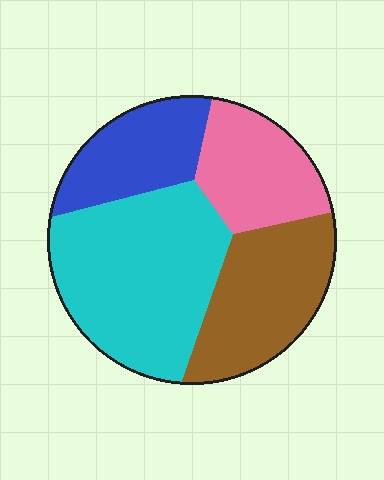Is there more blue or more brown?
Brown.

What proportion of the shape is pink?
Pink takes up about one fifth (1/5) of the shape.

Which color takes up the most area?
Cyan, at roughly 40%.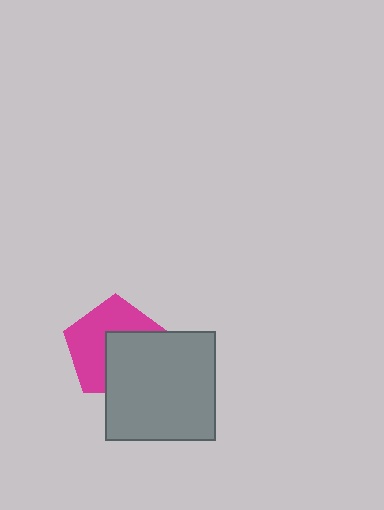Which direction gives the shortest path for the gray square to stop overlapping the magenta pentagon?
Moving toward the lower-right gives the shortest separation.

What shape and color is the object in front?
The object in front is a gray square.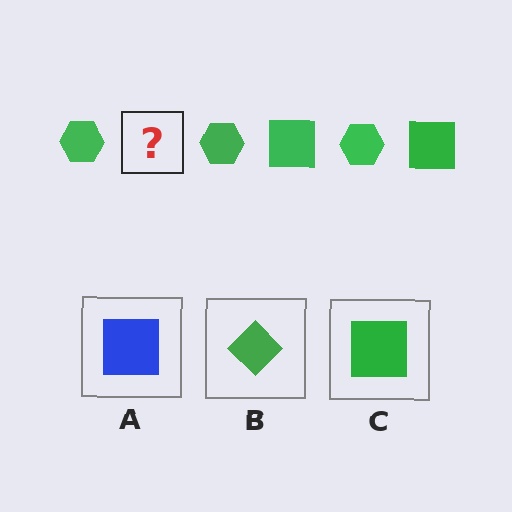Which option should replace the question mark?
Option C.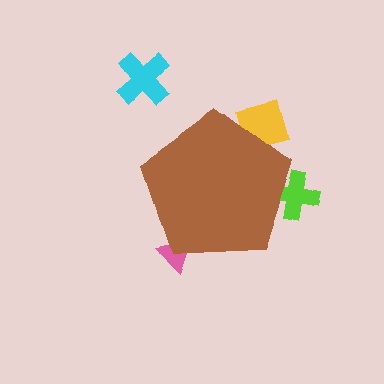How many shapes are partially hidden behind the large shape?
3 shapes are partially hidden.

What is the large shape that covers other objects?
A brown pentagon.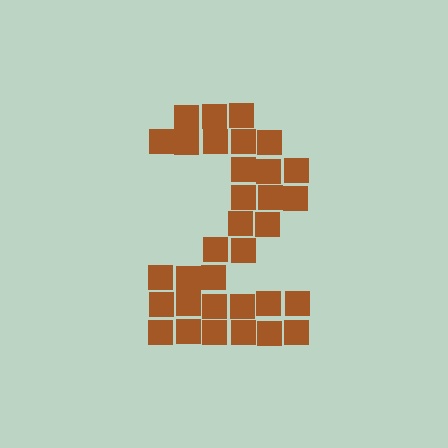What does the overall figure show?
The overall figure shows the digit 2.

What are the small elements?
The small elements are squares.